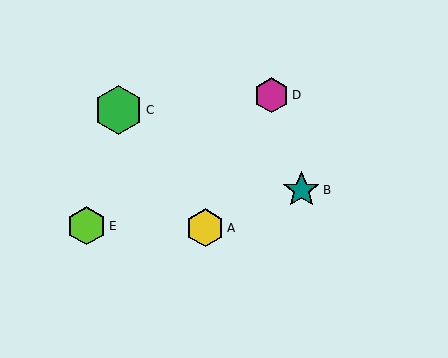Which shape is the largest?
The green hexagon (labeled C) is the largest.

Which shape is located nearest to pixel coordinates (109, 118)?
The green hexagon (labeled C) at (119, 110) is nearest to that location.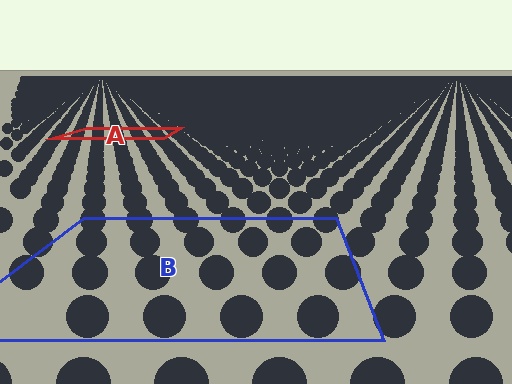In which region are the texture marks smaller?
The texture marks are smaller in region A, because it is farther away.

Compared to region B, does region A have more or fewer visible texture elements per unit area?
Region A has more texture elements per unit area — they are packed more densely because it is farther away.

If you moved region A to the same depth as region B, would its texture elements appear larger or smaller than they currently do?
They would appear larger. At a closer depth, the same texture elements are projected at a bigger on-screen size.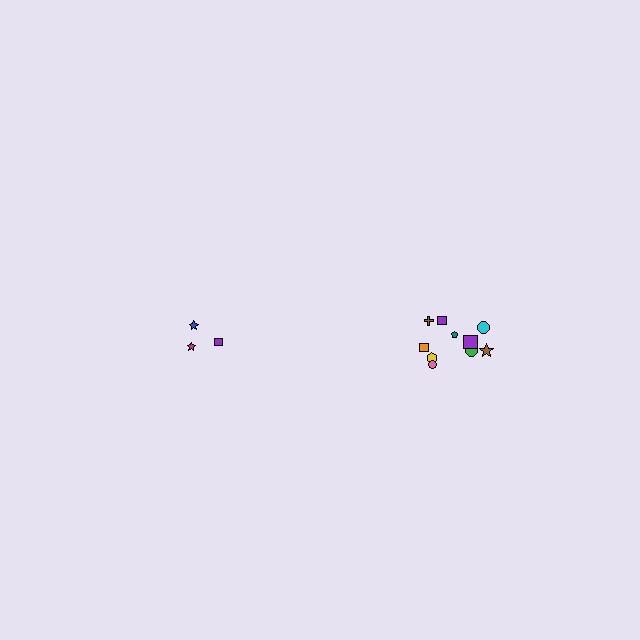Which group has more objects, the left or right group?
The right group.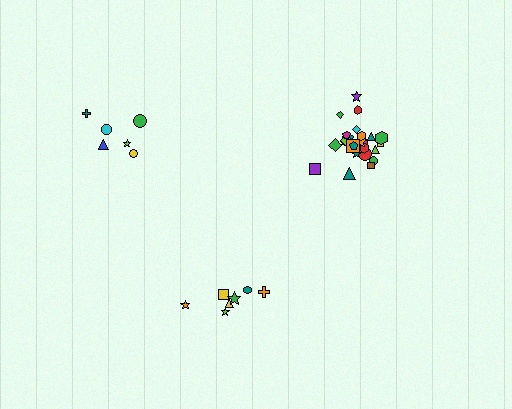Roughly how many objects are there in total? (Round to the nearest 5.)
Roughly 40 objects in total.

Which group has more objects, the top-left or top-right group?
The top-right group.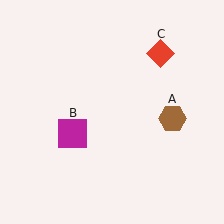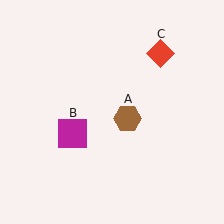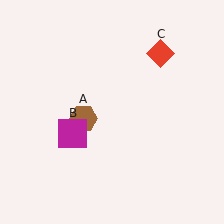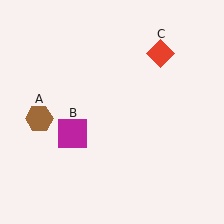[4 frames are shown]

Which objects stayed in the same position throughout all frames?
Magenta square (object B) and red diamond (object C) remained stationary.